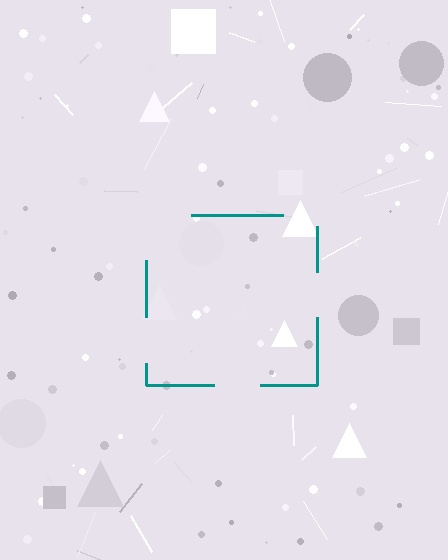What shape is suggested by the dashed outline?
The dashed outline suggests a square.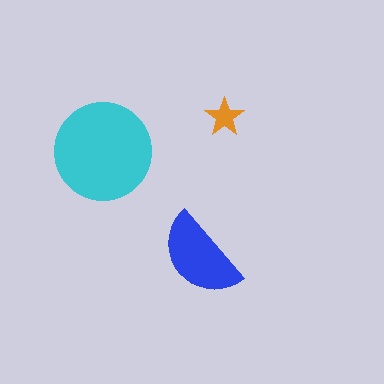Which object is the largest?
The cyan circle.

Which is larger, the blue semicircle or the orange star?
The blue semicircle.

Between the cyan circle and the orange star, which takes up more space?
The cyan circle.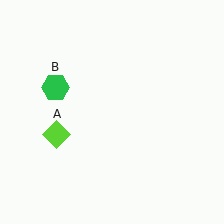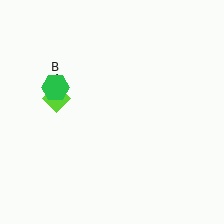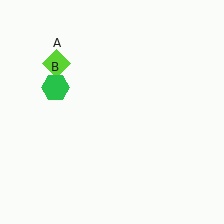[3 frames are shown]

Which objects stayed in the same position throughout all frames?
Green hexagon (object B) remained stationary.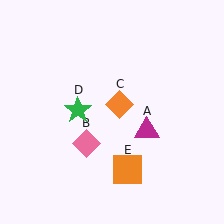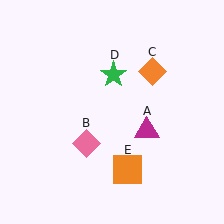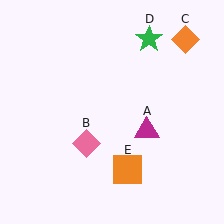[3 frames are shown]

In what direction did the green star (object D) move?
The green star (object D) moved up and to the right.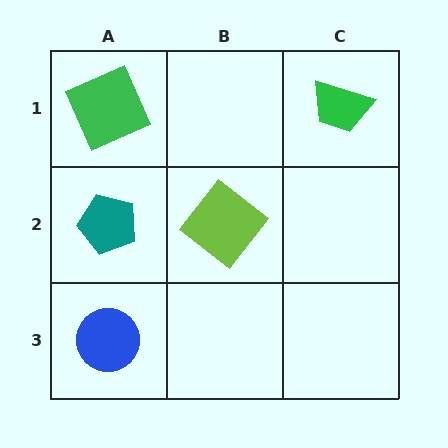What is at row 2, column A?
A teal pentagon.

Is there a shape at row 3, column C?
No, that cell is empty.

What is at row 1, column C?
A green trapezoid.